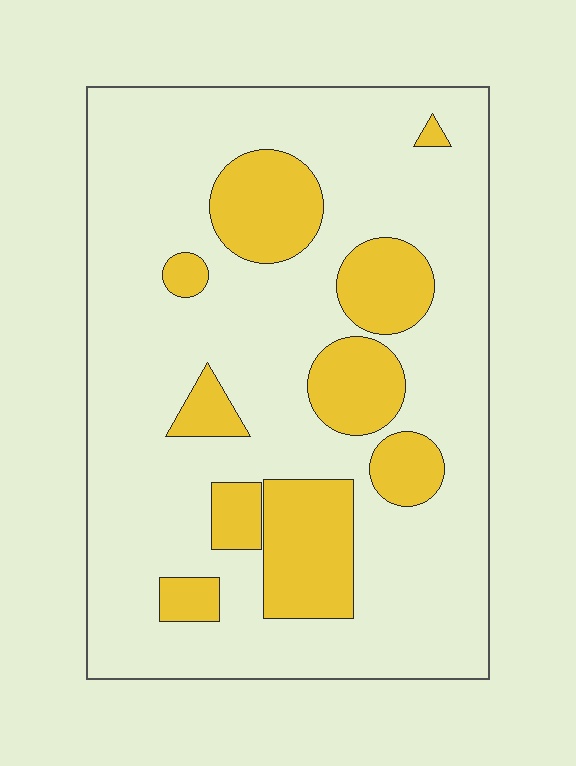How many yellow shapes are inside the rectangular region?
10.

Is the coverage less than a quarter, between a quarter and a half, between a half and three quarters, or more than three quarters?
Less than a quarter.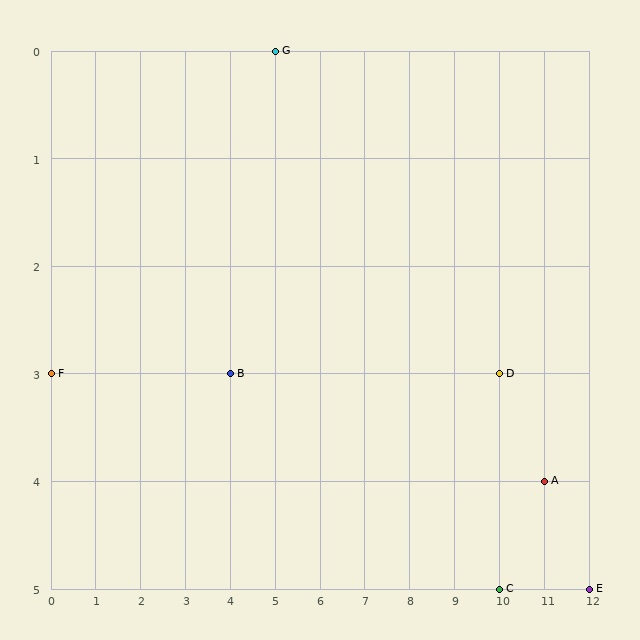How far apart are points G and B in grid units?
Points G and B are 1 column and 3 rows apart (about 3.2 grid units diagonally).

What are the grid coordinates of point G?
Point G is at grid coordinates (5, 0).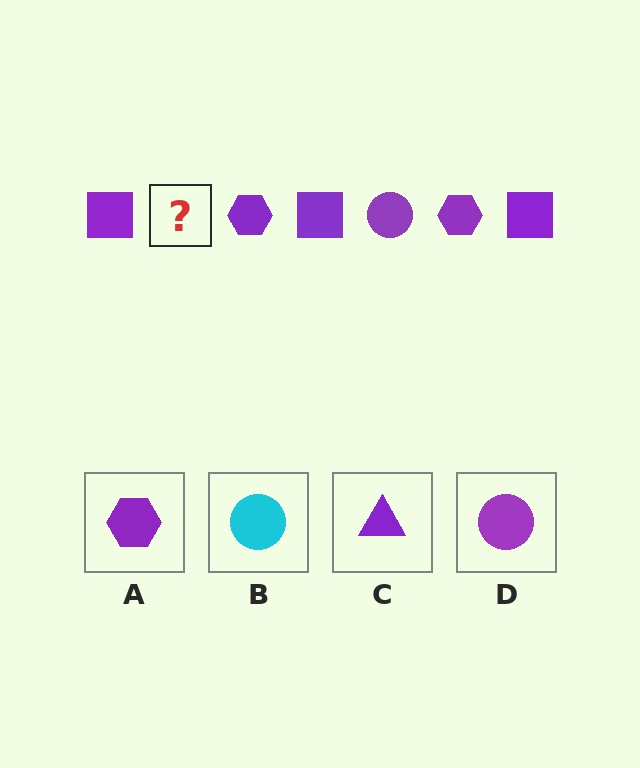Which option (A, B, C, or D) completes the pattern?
D.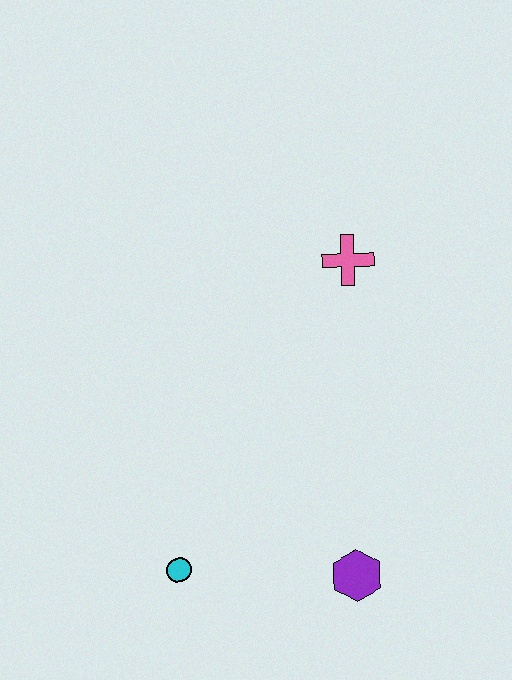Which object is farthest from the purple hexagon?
The pink cross is farthest from the purple hexagon.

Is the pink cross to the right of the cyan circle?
Yes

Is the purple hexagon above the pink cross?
No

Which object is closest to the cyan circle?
The purple hexagon is closest to the cyan circle.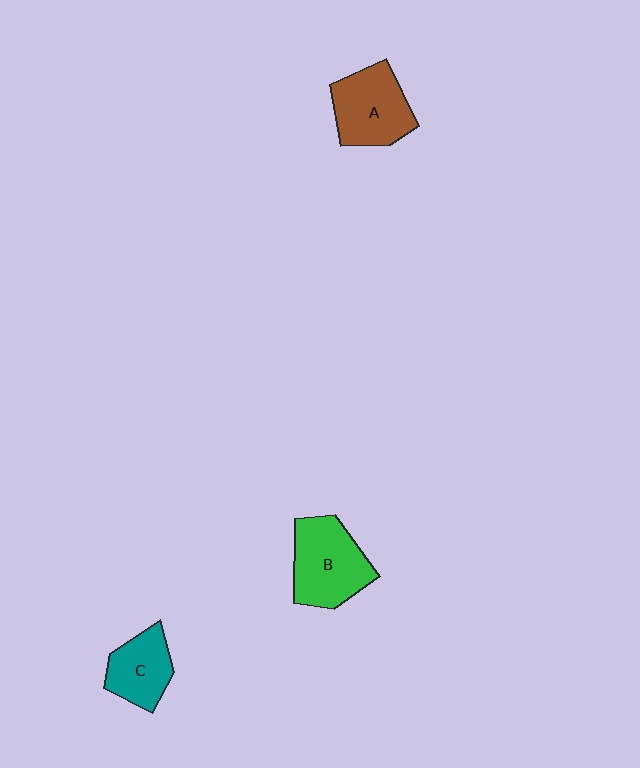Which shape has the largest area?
Shape B (green).